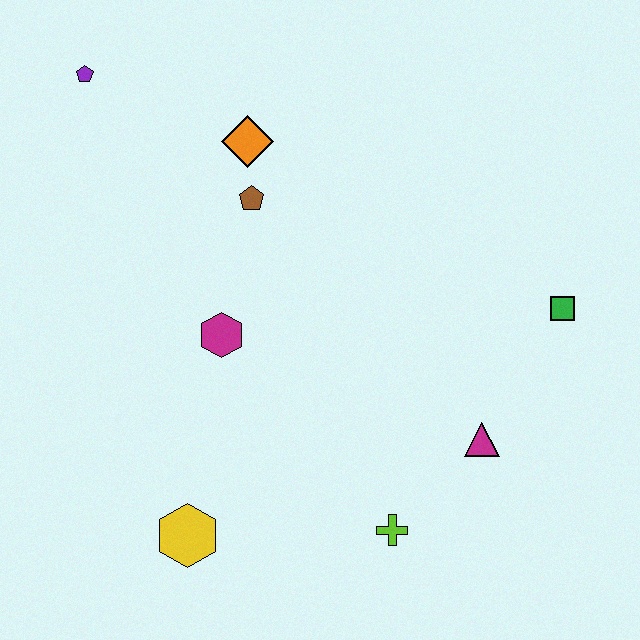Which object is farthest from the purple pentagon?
The lime cross is farthest from the purple pentagon.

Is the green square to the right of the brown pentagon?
Yes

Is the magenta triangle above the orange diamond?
No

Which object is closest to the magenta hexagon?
The brown pentagon is closest to the magenta hexagon.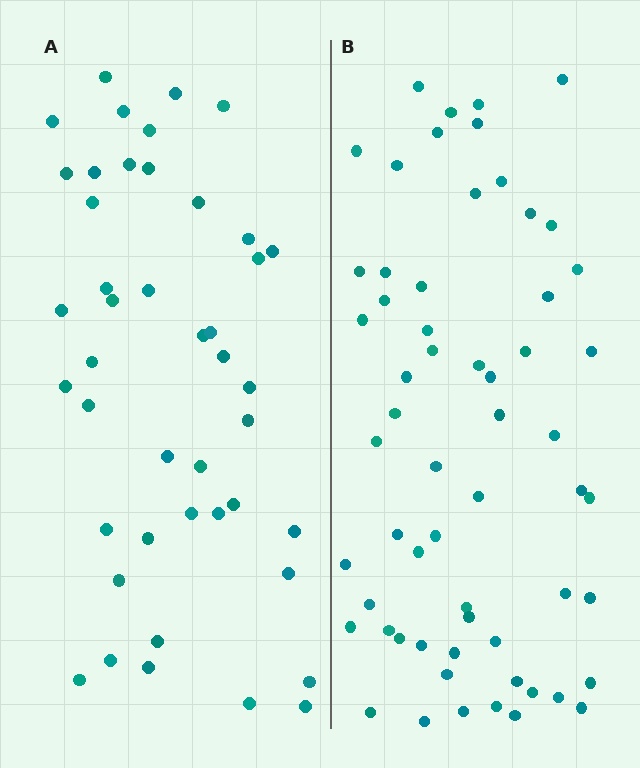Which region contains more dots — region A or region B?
Region B (the right region) has more dots.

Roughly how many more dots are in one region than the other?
Region B has approximately 15 more dots than region A.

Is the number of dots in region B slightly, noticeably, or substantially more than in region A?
Region B has noticeably more, but not dramatically so. The ratio is roughly 1.4 to 1.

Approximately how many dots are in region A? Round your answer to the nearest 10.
About 40 dots. (The exact count is 44, which rounds to 40.)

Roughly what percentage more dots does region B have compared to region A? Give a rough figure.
About 35% more.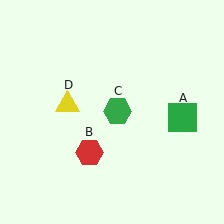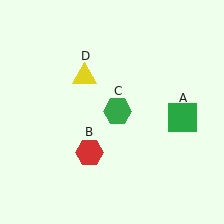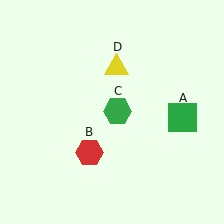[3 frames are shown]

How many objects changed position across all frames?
1 object changed position: yellow triangle (object D).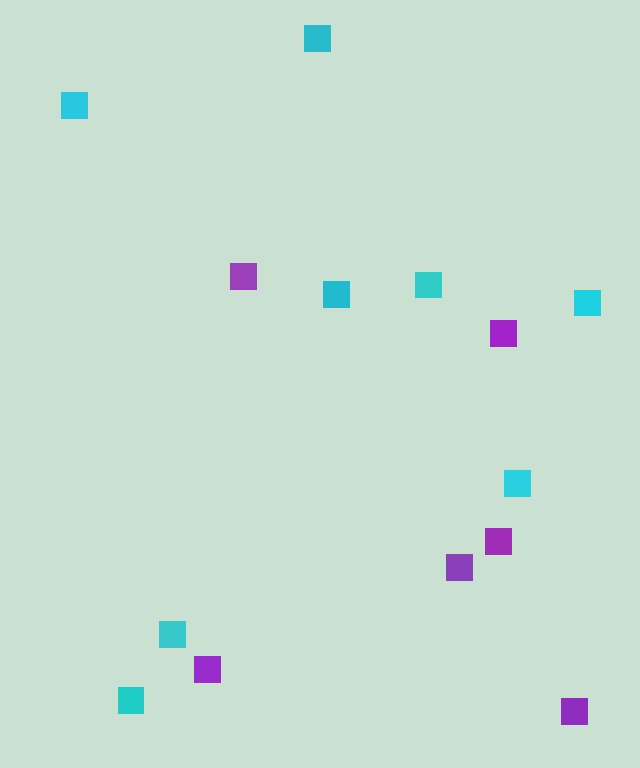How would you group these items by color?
There are 2 groups: one group of cyan squares (8) and one group of purple squares (6).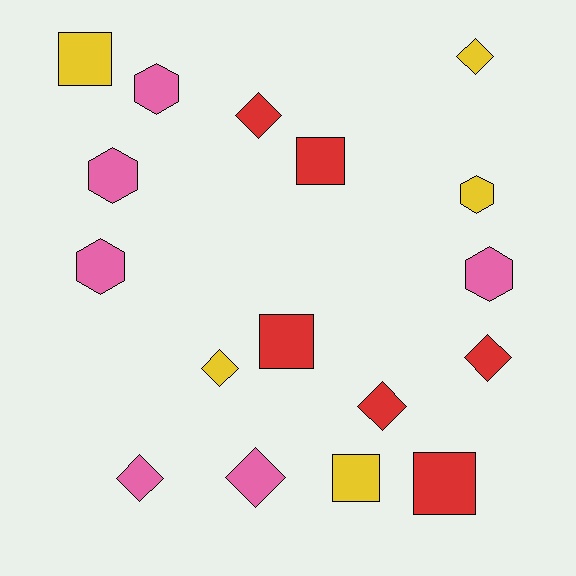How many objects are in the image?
There are 17 objects.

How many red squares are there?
There are 3 red squares.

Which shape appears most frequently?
Diamond, with 7 objects.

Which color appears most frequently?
Red, with 6 objects.